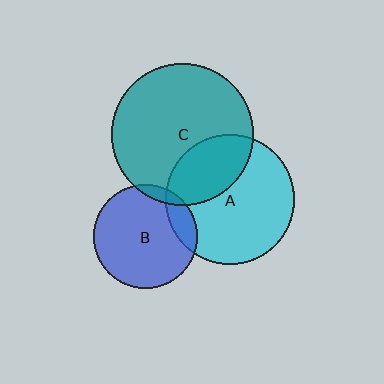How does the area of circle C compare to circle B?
Approximately 1.9 times.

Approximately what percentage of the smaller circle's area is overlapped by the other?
Approximately 30%.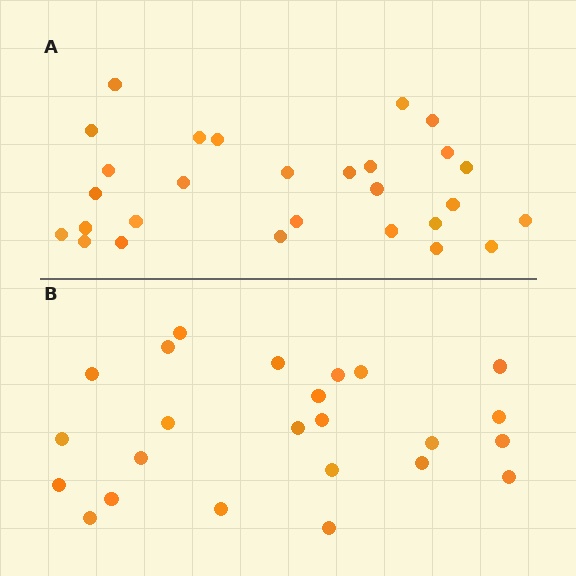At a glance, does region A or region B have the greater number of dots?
Region A (the top region) has more dots.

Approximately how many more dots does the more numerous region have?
Region A has about 4 more dots than region B.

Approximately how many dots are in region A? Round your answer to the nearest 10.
About 30 dots. (The exact count is 28, which rounds to 30.)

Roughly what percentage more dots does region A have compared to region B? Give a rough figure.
About 15% more.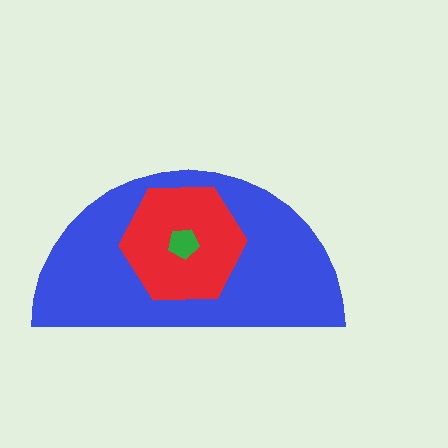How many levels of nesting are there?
3.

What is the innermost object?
The green pentagon.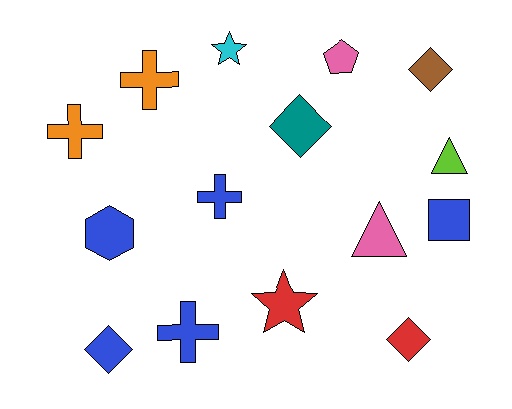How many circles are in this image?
There are no circles.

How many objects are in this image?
There are 15 objects.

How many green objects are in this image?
There are no green objects.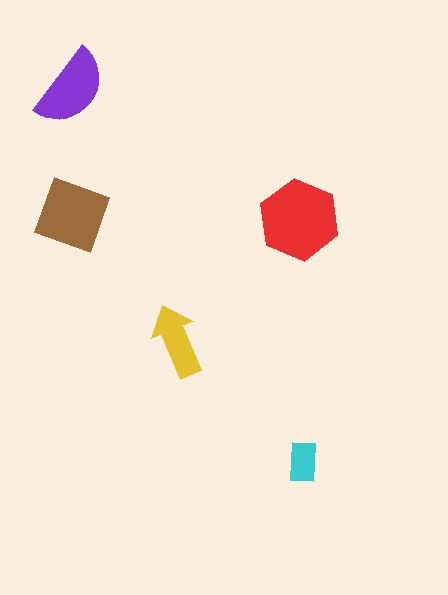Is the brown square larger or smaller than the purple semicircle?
Larger.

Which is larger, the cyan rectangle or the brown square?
The brown square.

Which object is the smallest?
The cyan rectangle.